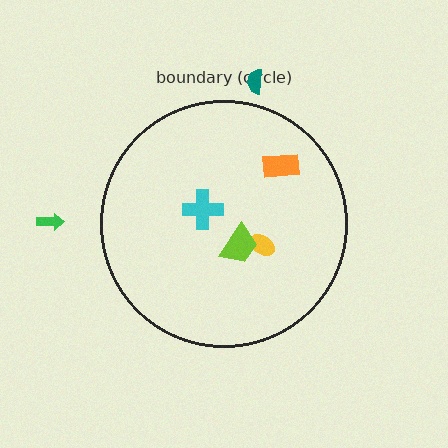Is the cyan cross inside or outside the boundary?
Inside.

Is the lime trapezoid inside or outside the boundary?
Inside.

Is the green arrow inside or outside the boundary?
Outside.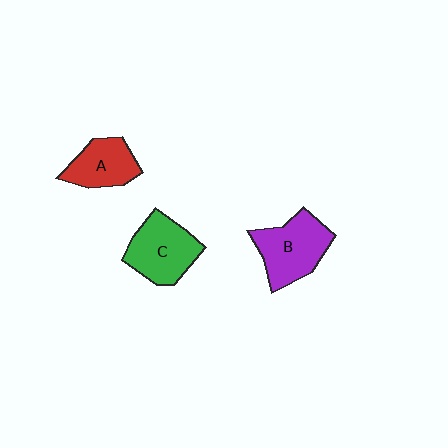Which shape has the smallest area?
Shape A (red).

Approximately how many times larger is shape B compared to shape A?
Approximately 1.4 times.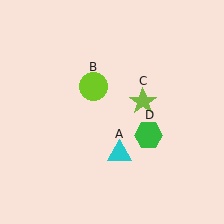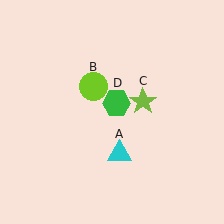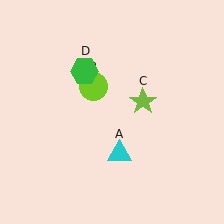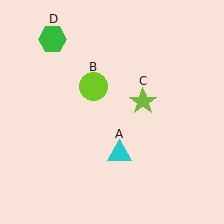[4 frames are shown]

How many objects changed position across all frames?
1 object changed position: green hexagon (object D).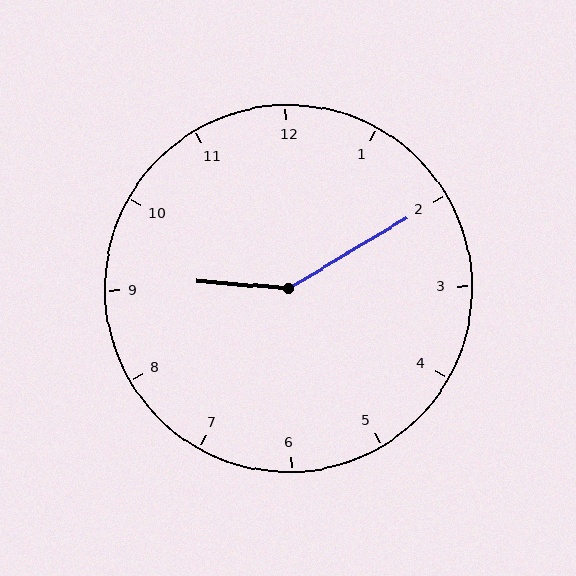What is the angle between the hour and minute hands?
Approximately 145 degrees.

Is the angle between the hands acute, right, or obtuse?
It is obtuse.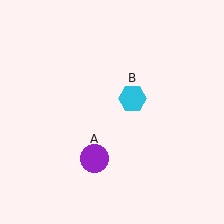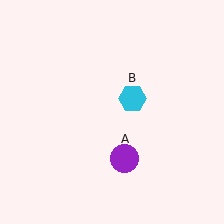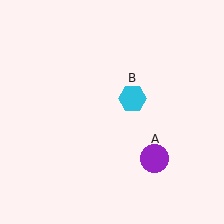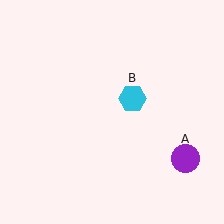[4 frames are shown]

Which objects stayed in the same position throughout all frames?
Cyan hexagon (object B) remained stationary.